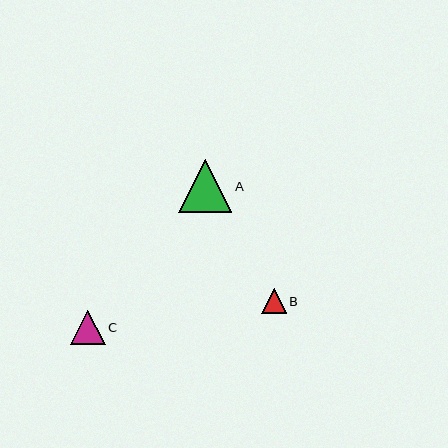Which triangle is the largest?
Triangle A is the largest with a size of approximately 54 pixels.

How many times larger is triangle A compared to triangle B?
Triangle A is approximately 2.1 times the size of triangle B.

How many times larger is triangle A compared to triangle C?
Triangle A is approximately 1.6 times the size of triangle C.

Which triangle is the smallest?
Triangle B is the smallest with a size of approximately 25 pixels.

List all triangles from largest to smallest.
From largest to smallest: A, C, B.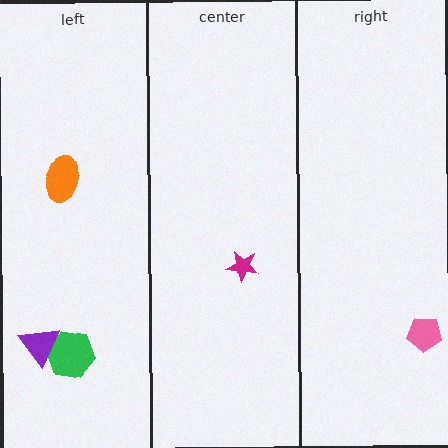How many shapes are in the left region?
3.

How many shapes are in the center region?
1.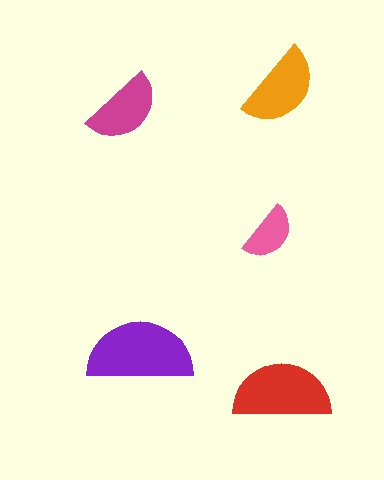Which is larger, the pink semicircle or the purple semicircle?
The purple one.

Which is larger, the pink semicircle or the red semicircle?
The red one.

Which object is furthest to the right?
The orange semicircle is rightmost.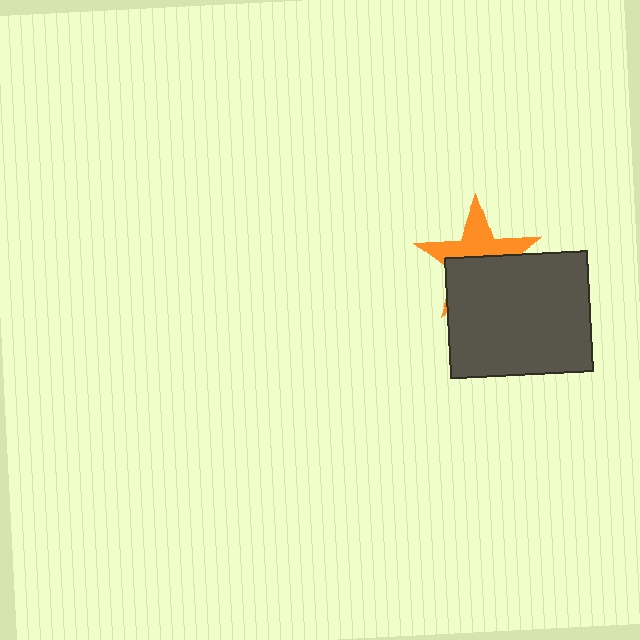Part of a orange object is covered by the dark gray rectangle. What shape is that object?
It is a star.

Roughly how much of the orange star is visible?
About half of it is visible (roughly 48%).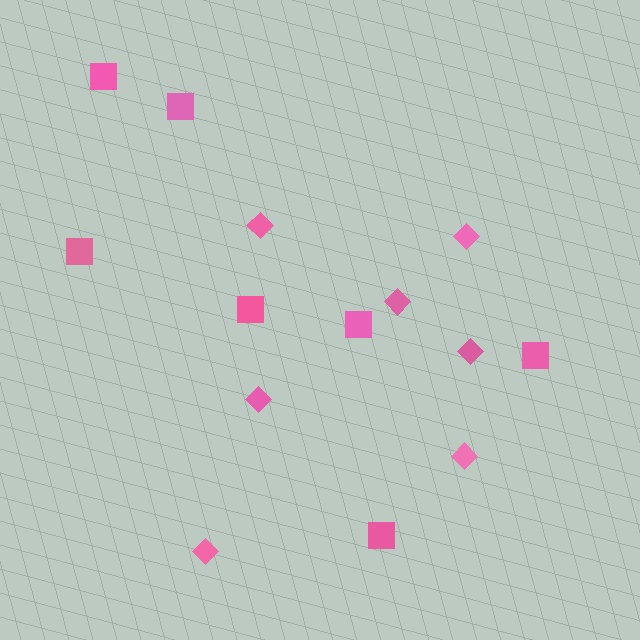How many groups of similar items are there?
There are 2 groups: one group of diamonds (7) and one group of squares (7).